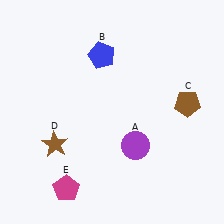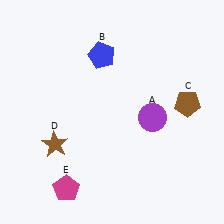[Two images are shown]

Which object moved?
The purple circle (A) moved up.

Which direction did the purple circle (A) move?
The purple circle (A) moved up.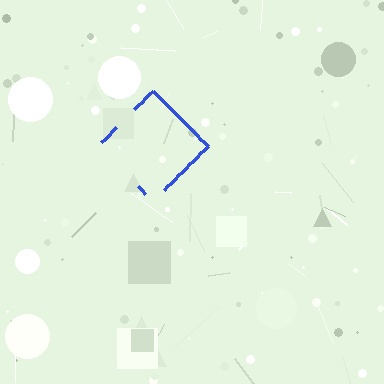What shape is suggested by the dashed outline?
The dashed outline suggests a diamond.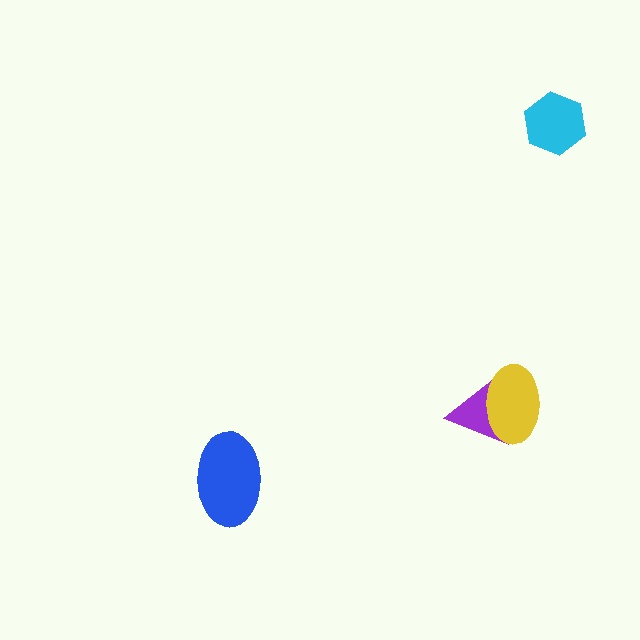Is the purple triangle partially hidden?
Yes, it is partially covered by another shape.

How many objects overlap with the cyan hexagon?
0 objects overlap with the cyan hexagon.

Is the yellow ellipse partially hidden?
No, no other shape covers it.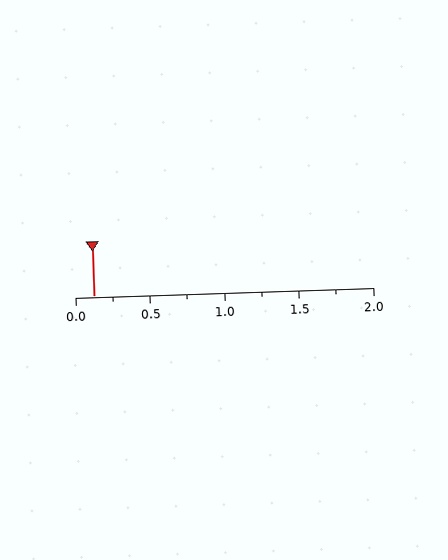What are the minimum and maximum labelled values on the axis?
The axis runs from 0.0 to 2.0.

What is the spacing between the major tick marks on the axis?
The major ticks are spaced 0.5 apart.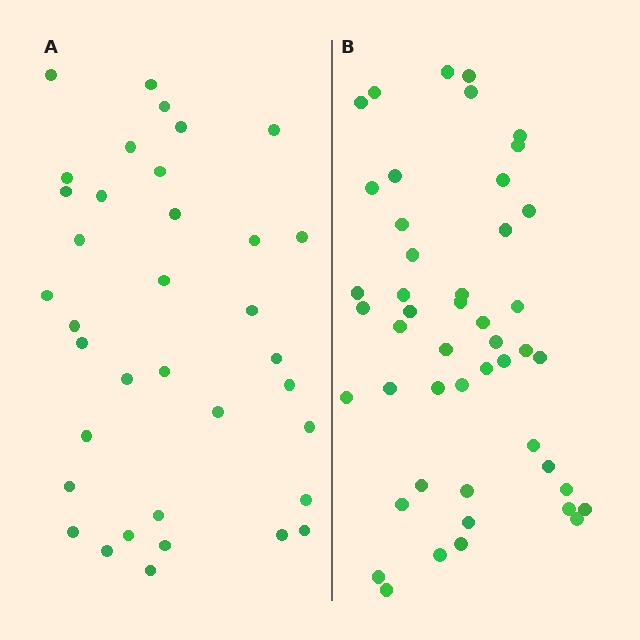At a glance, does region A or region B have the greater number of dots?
Region B (the right region) has more dots.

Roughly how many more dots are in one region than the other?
Region B has roughly 12 or so more dots than region A.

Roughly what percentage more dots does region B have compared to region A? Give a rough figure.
About 30% more.